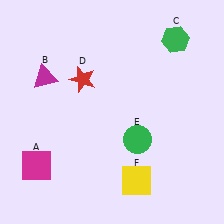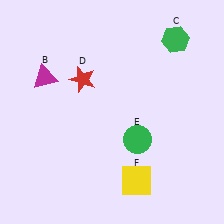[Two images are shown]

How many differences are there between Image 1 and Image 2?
There is 1 difference between the two images.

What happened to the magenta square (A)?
The magenta square (A) was removed in Image 2. It was in the bottom-left area of Image 1.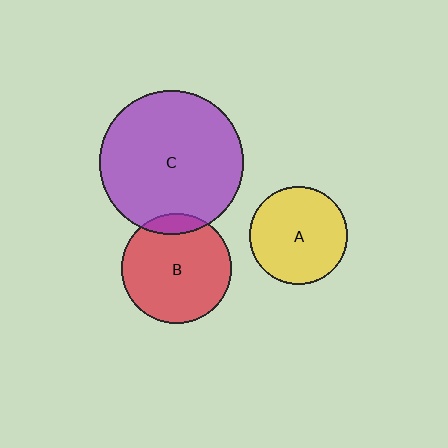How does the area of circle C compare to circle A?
Approximately 2.1 times.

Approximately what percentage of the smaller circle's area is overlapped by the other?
Approximately 10%.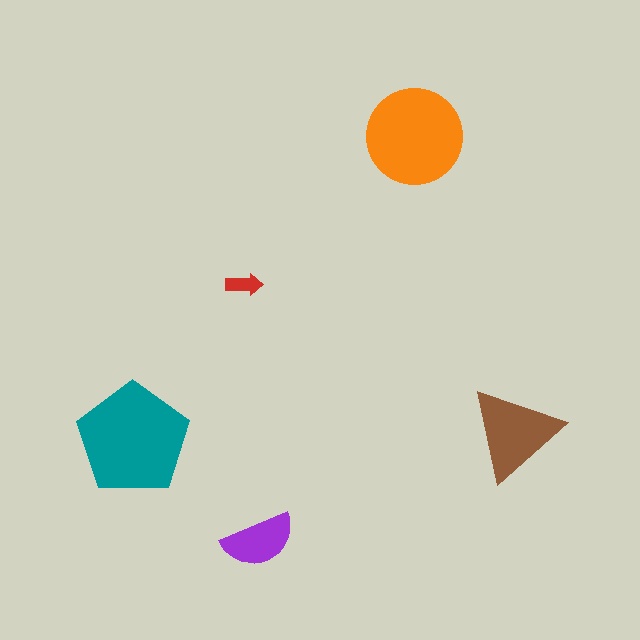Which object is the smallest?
The red arrow.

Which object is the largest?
The teal pentagon.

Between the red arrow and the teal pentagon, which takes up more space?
The teal pentagon.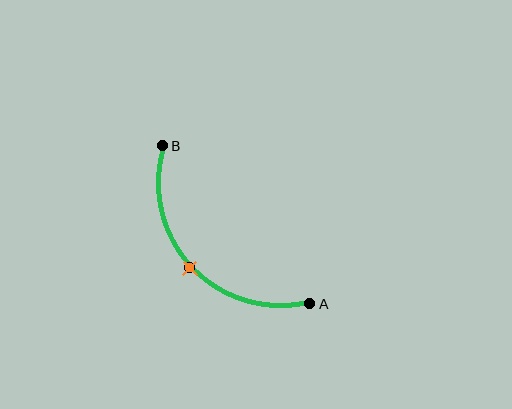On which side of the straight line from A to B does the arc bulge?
The arc bulges below and to the left of the straight line connecting A and B.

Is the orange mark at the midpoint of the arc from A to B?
Yes. The orange mark lies on the arc at equal arc-length from both A and B — it is the arc midpoint.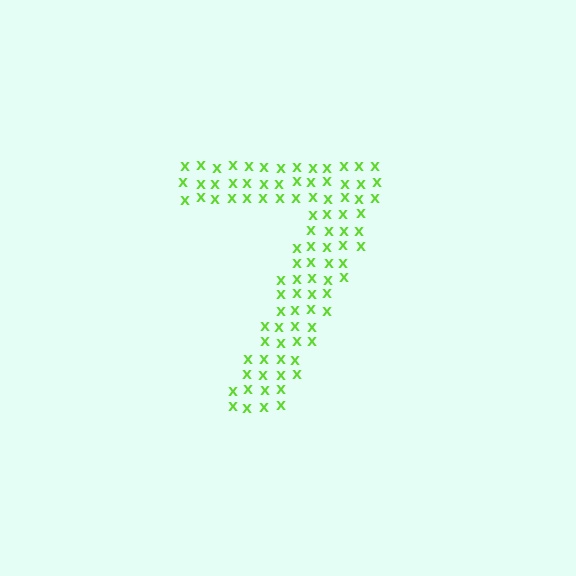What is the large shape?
The large shape is the digit 7.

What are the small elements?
The small elements are letter X's.